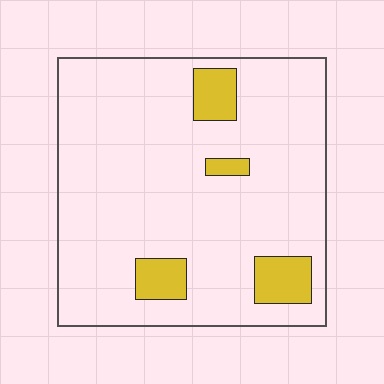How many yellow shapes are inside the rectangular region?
4.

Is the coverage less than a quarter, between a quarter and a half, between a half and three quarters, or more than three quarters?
Less than a quarter.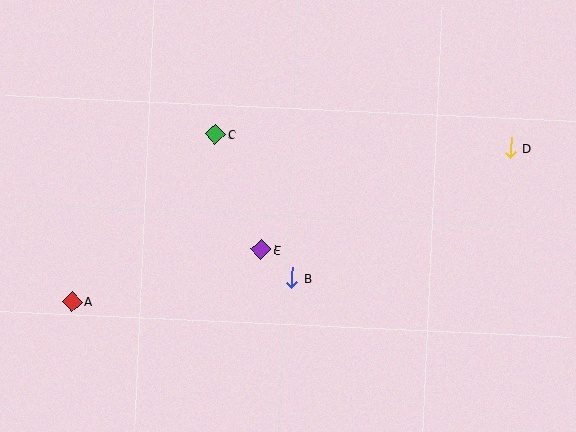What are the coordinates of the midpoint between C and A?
The midpoint between C and A is at (144, 218).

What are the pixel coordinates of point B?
Point B is at (292, 278).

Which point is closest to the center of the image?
Point E at (261, 250) is closest to the center.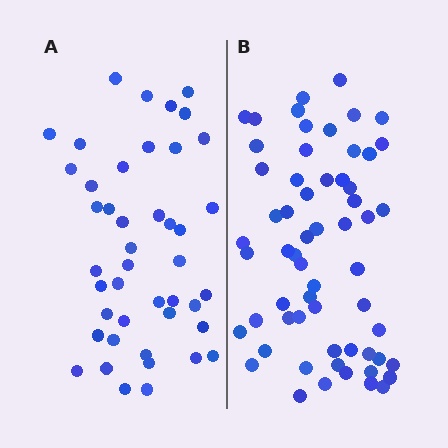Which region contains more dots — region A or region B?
Region B (the right region) has more dots.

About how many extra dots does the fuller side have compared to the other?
Region B has approximately 15 more dots than region A.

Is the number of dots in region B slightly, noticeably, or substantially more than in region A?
Region B has noticeably more, but not dramatically so. The ratio is roughly 1.4 to 1.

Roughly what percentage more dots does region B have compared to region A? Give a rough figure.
About 35% more.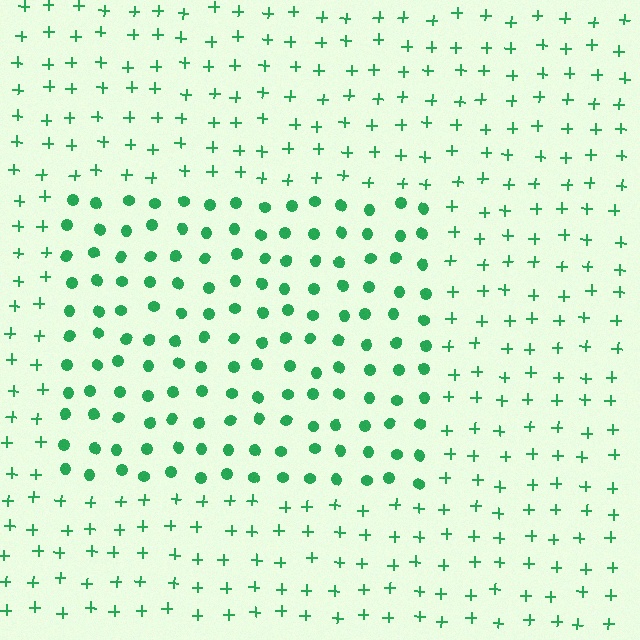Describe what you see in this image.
The image is filled with small green elements arranged in a uniform grid. A rectangle-shaped region contains circles, while the surrounding area contains plus signs. The boundary is defined purely by the change in element shape.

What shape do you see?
I see a rectangle.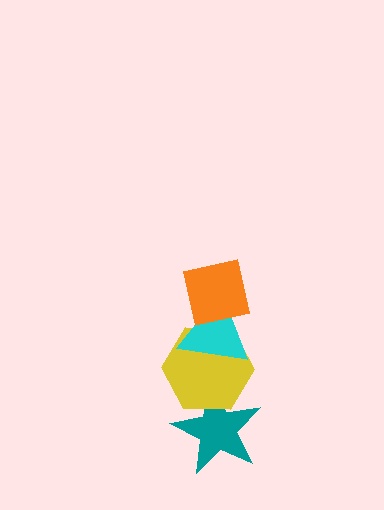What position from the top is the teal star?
The teal star is 4th from the top.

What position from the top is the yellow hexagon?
The yellow hexagon is 3rd from the top.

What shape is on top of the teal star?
The yellow hexagon is on top of the teal star.